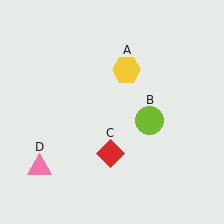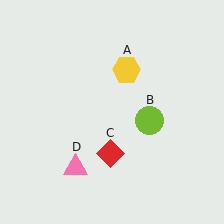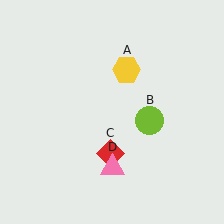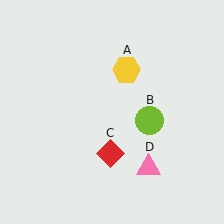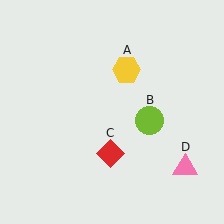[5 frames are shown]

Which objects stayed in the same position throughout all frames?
Yellow hexagon (object A) and lime circle (object B) and red diamond (object C) remained stationary.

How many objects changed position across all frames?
1 object changed position: pink triangle (object D).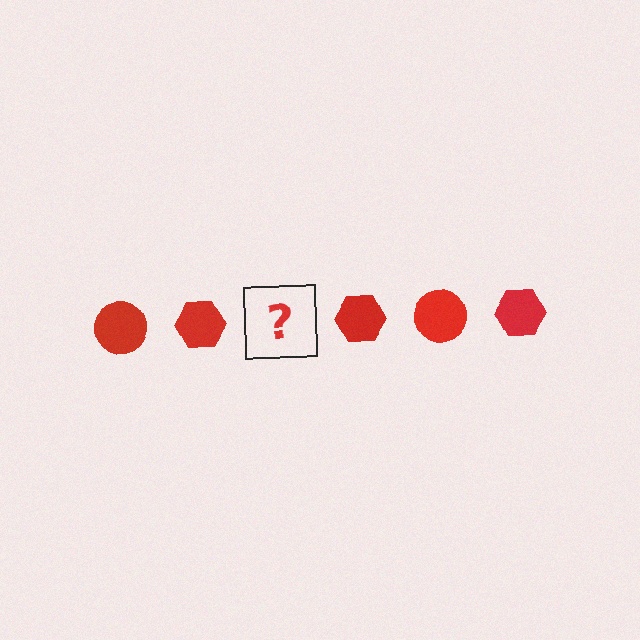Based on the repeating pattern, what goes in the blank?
The blank should be a red circle.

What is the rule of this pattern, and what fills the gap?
The rule is that the pattern cycles through circle, hexagon shapes in red. The gap should be filled with a red circle.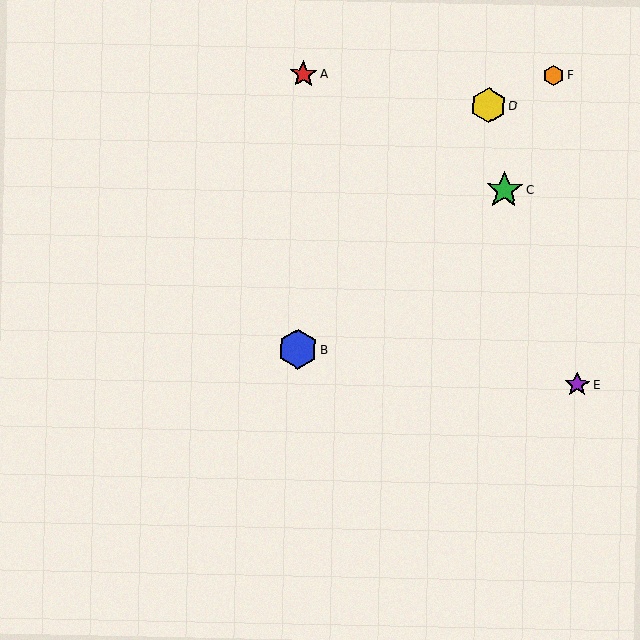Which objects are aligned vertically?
Objects A, B are aligned vertically.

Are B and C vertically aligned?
No, B is at x≈298 and C is at x≈505.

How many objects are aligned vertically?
2 objects (A, B) are aligned vertically.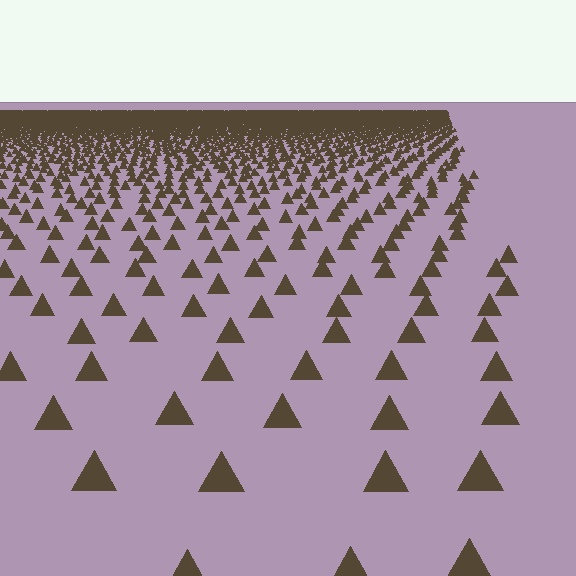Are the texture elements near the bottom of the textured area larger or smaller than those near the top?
Larger. Near the bottom, elements are closer to the viewer and appear at a bigger on-screen size.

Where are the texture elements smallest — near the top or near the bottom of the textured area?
Near the top.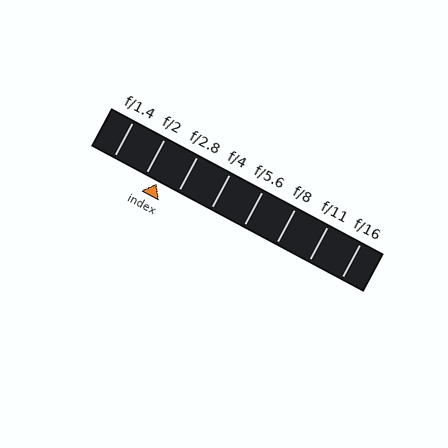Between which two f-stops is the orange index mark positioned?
The index mark is between f/2 and f/2.8.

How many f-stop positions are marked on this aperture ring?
There are 8 f-stop positions marked.